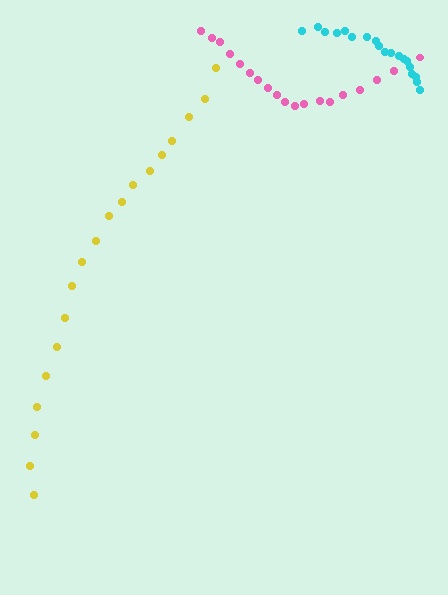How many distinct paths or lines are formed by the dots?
There are 3 distinct paths.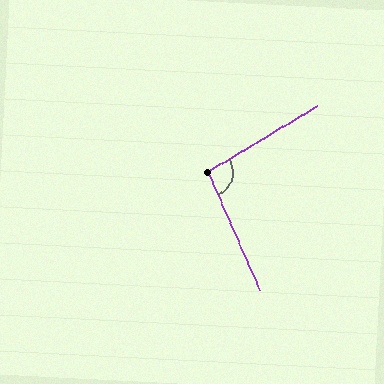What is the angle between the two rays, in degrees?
Approximately 97 degrees.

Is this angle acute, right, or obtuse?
It is obtuse.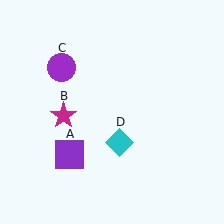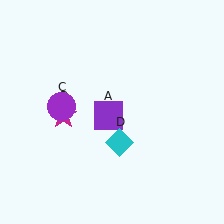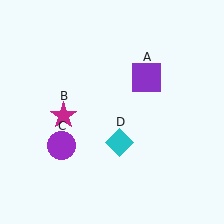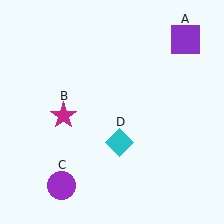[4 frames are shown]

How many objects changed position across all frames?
2 objects changed position: purple square (object A), purple circle (object C).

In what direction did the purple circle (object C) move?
The purple circle (object C) moved down.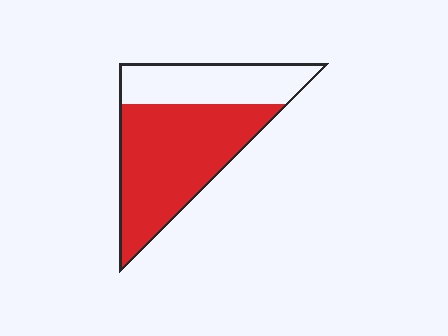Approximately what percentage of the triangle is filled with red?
Approximately 65%.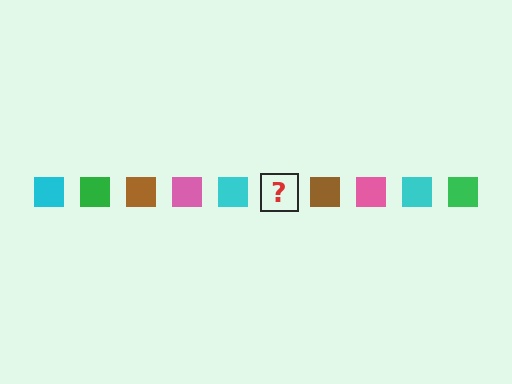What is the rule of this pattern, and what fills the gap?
The rule is that the pattern cycles through cyan, green, brown, pink squares. The gap should be filled with a green square.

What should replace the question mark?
The question mark should be replaced with a green square.